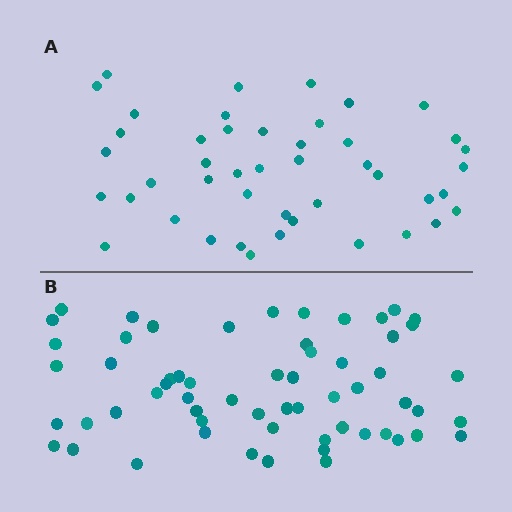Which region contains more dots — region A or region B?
Region B (the bottom region) has more dots.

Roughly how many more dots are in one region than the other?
Region B has approximately 15 more dots than region A.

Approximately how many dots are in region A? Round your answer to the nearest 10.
About 40 dots. (The exact count is 45, which rounds to 40.)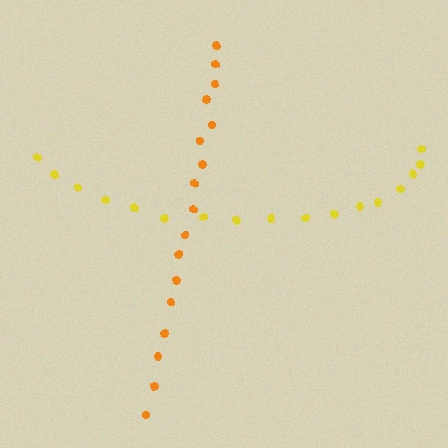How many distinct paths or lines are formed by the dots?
There are 2 distinct paths.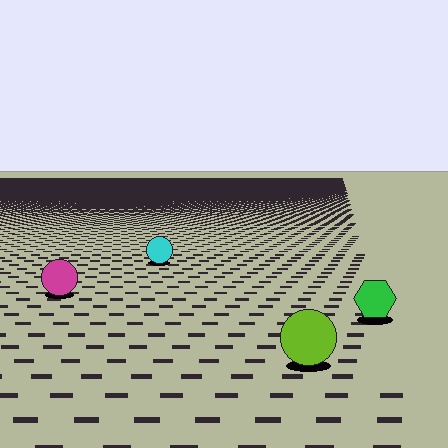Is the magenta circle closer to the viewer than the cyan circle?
Yes. The magenta circle is closer — you can tell from the texture gradient: the ground texture is coarser near it.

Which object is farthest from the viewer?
The cyan circle is farthest from the viewer. It appears smaller and the ground texture around it is denser.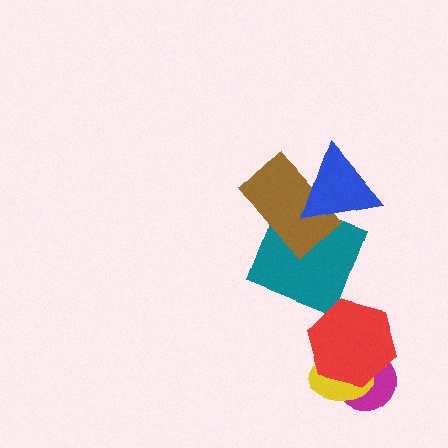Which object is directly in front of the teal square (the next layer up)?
The brown rectangle is directly in front of the teal square.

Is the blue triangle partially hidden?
No, no other shape covers it.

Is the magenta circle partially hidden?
Yes, it is partially covered by another shape.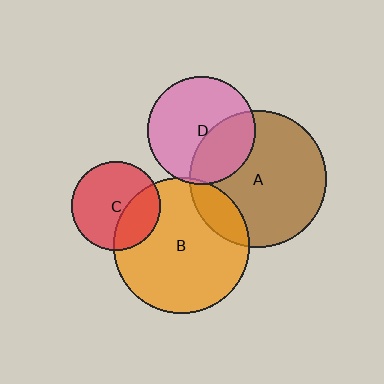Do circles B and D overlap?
Yes.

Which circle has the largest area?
Circle A (brown).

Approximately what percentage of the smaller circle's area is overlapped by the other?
Approximately 5%.